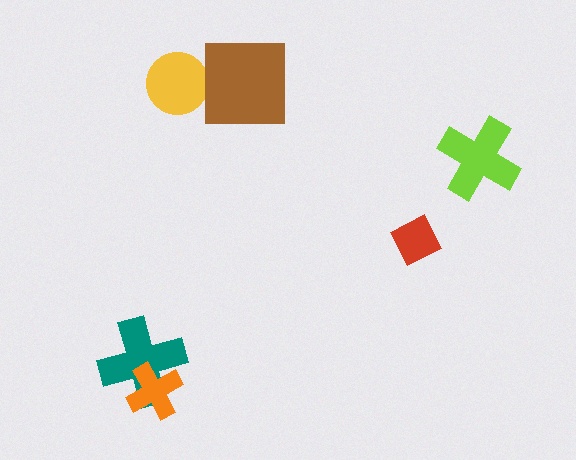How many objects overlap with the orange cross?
1 object overlaps with the orange cross.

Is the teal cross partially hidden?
Yes, it is partially covered by another shape.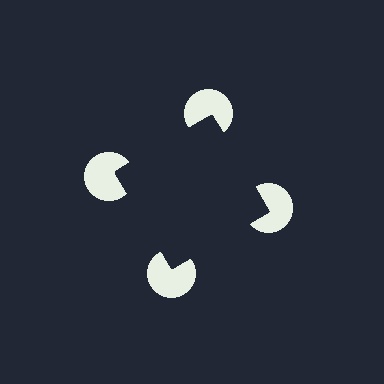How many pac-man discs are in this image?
There are 4 — one at each vertex of the illusory square.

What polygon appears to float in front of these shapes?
An illusory square — its edges are inferred from the aligned wedge cuts in the pac-man discs, not physically drawn.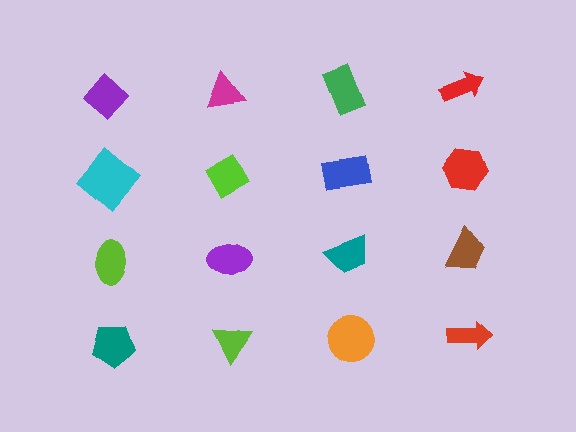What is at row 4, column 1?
A teal pentagon.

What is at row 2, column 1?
A cyan diamond.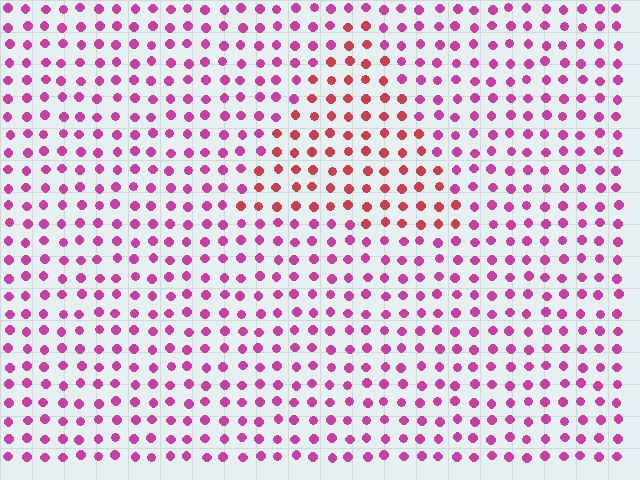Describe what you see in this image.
The image is filled with small magenta elements in a uniform arrangement. A triangle-shaped region is visible where the elements are tinted to a slightly different hue, forming a subtle color boundary.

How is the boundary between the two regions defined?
The boundary is defined purely by a slight shift in hue (about 37 degrees). Spacing, size, and orientation are identical on both sides.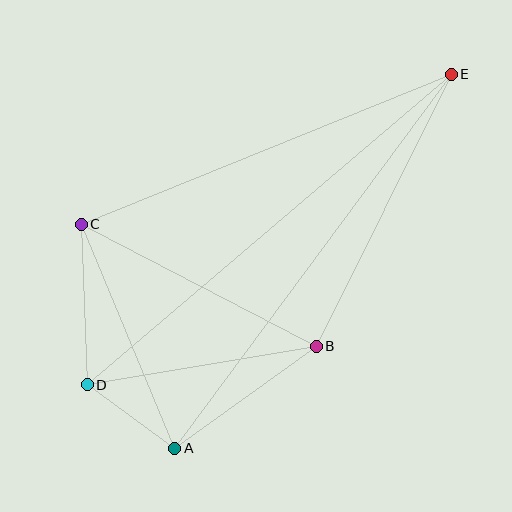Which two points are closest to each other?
Points A and D are closest to each other.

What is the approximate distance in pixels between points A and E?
The distance between A and E is approximately 465 pixels.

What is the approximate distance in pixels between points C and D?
The distance between C and D is approximately 161 pixels.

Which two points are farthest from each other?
Points D and E are farthest from each other.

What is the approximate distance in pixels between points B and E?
The distance between B and E is approximately 303 pixels.